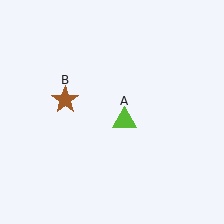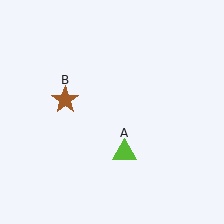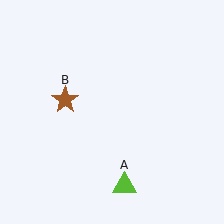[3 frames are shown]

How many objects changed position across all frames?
1 object changed position: lime triangle (object A).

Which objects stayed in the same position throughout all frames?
Brown star (object B) remained stationary.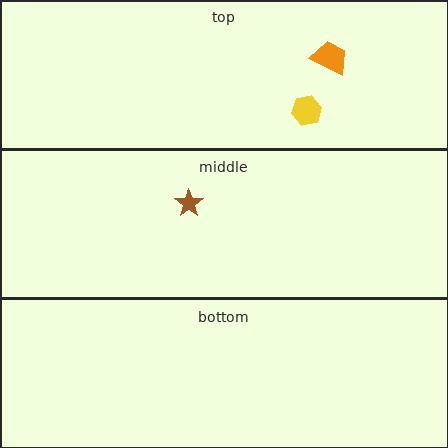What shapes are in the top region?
The yellow hexagon, the orange trapezoid.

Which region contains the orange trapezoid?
The top region.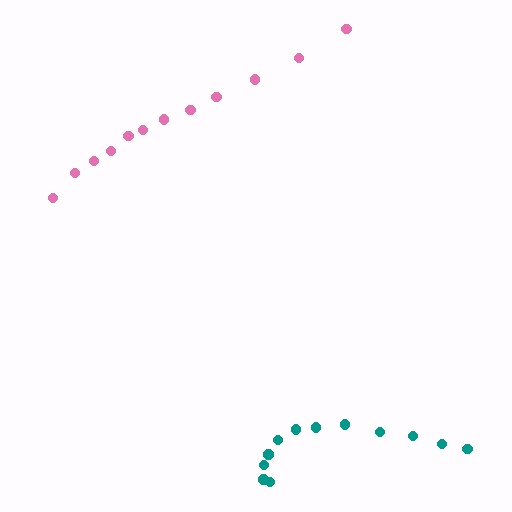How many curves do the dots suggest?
There are 2 distinct paths.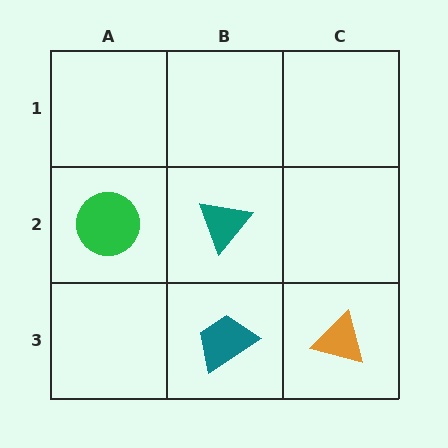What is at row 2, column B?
A teal triangle.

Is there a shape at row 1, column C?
No, that cell is empty.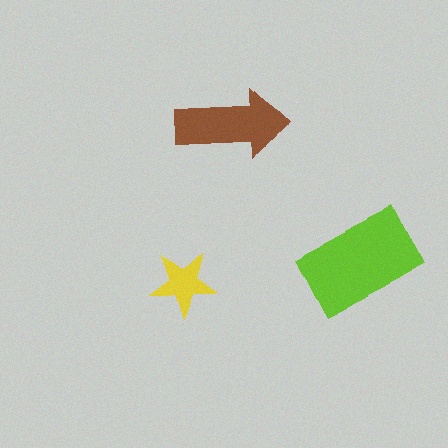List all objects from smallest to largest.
The yellow star, the brown arrow, the lime rectangle.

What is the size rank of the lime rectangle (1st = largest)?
1st.